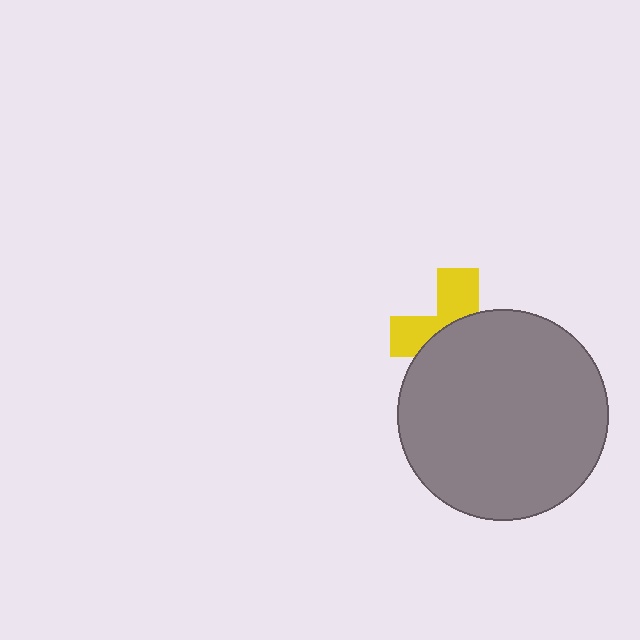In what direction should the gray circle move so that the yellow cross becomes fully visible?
The gray circle should move down. That is the shortest direction to clear the overlap and leave the yellow cross fully visible.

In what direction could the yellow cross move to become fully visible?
The yellow cross could move up. That would shift it out from behind the gray circle entirely.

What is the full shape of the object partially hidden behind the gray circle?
The partially hidden object is a yellow cross.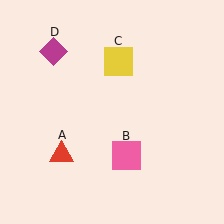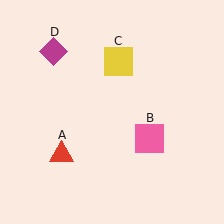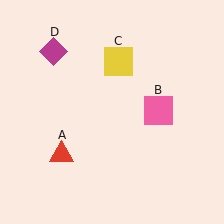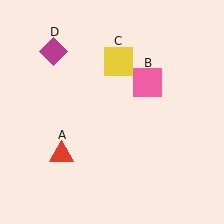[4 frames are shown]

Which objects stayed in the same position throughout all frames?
Red triangle (object A) and yellow square (object C) and magenta diamond (object D) remained stationary.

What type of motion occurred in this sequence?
The pink square (object B) rotated counterclockwise around the center of the scene.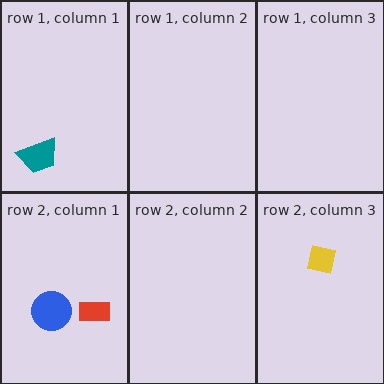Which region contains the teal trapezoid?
The row 1, column 1 region.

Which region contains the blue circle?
The row 2, column 1 region.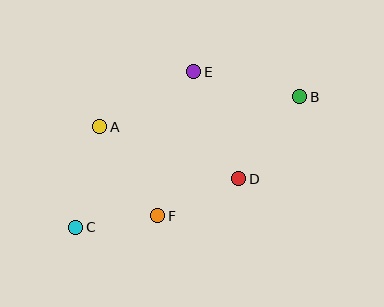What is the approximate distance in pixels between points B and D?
The distance between B and D is approximately 102 pixels.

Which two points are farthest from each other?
Points B and C are farthest from each other.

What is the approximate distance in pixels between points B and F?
The distance between B and F is approximately 185 pixels.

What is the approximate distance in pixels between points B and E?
The distance between B and E is approximately 109 pixels.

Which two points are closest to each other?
Points C and F are closest to each other.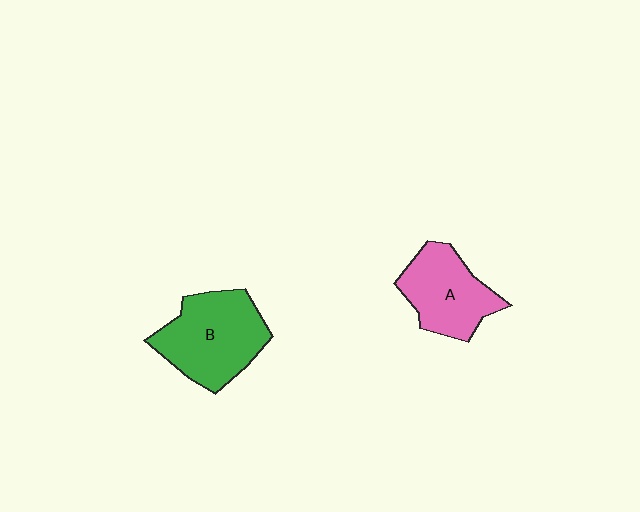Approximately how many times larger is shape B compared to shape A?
Approximately 1.2 times.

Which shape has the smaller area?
Shape A (pink).